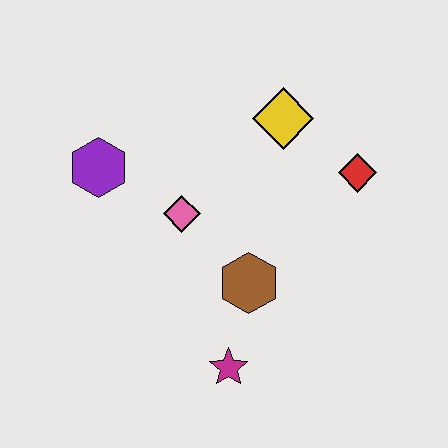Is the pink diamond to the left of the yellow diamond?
Yes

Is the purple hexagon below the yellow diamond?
Yes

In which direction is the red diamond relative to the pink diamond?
The red diamond is to the right of the pink diamond.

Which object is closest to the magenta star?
The brown hexagon is closest to the magenta star.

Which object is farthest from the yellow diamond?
The magenta star is farthest from the yellow diamond.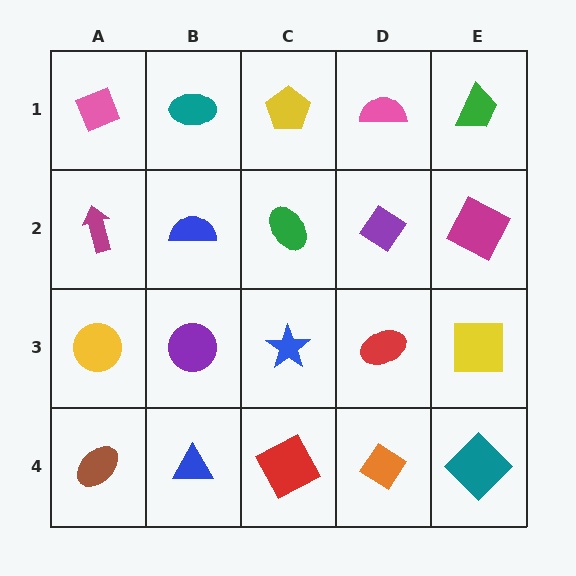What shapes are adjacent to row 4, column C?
A blue star (row 3, column C), a blue triangle (row 4, column B), an orange diamond (row 4, column D).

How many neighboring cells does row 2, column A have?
3.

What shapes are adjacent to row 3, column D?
A purple diamond (row 2, column D), an orange diamond (row 4, column D), a blue star (row 3, column C), a yellow square (row 3, column E).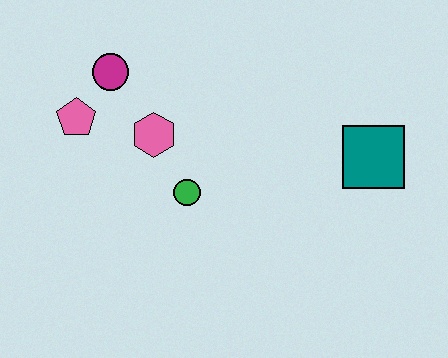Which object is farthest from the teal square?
The pink pentagon is farthest from the teal square.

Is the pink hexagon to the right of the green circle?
No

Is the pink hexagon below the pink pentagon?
Yes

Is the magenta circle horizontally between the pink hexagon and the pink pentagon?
Yes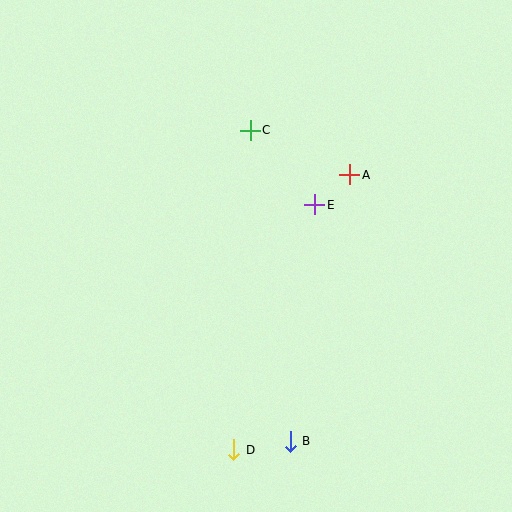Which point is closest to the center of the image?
Point E at (315, 205) is closest to the center.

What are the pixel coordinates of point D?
Point D is at (234, 450).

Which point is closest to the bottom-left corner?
Point D is closest to the bottom-left corner.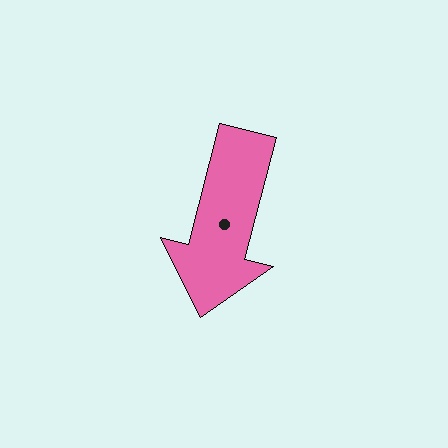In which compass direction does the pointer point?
South.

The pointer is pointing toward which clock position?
Roughly 6 o'clock.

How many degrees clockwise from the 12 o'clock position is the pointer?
Approximately 194 degrees.